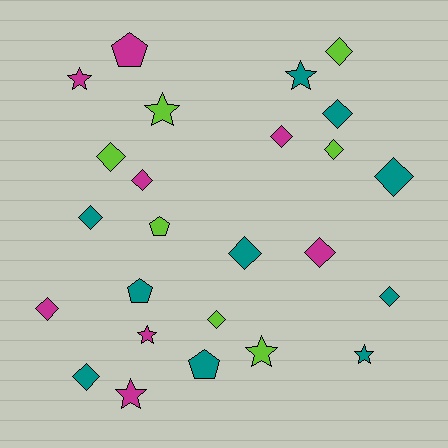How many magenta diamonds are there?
There are 4 magenta diamonds.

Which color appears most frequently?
Teal, with 10 objects.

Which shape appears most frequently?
Diamond, with 14 objects.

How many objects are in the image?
There are 25 objects.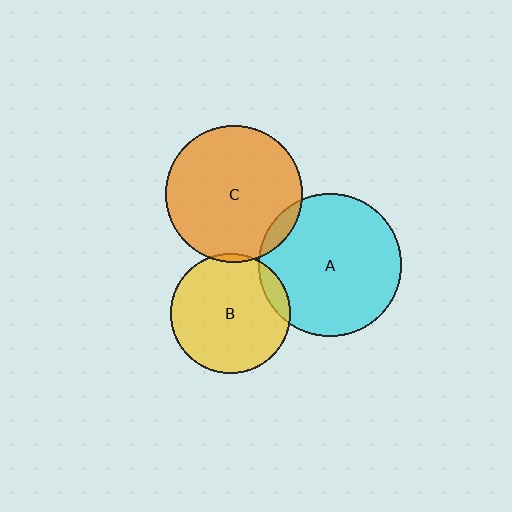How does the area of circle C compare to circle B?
Approximately 1.3 times.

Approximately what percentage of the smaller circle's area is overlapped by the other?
Approximately 10%.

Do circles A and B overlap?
Yes.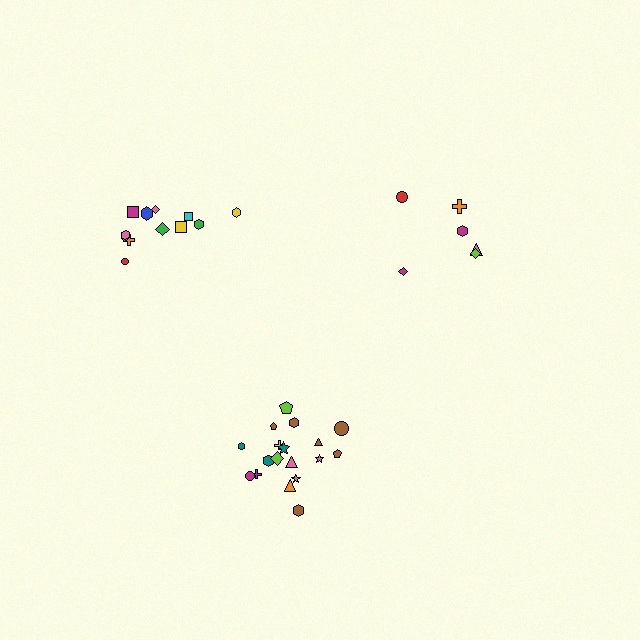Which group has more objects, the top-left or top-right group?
The top-left group.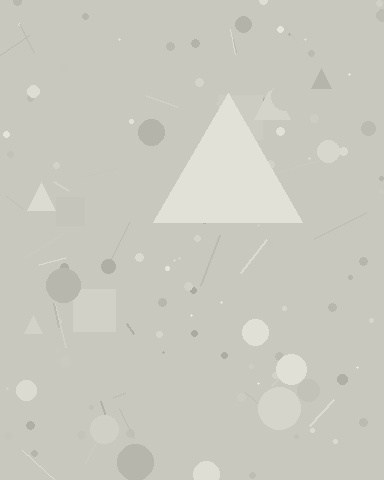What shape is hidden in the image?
A triangle is hidden in the image.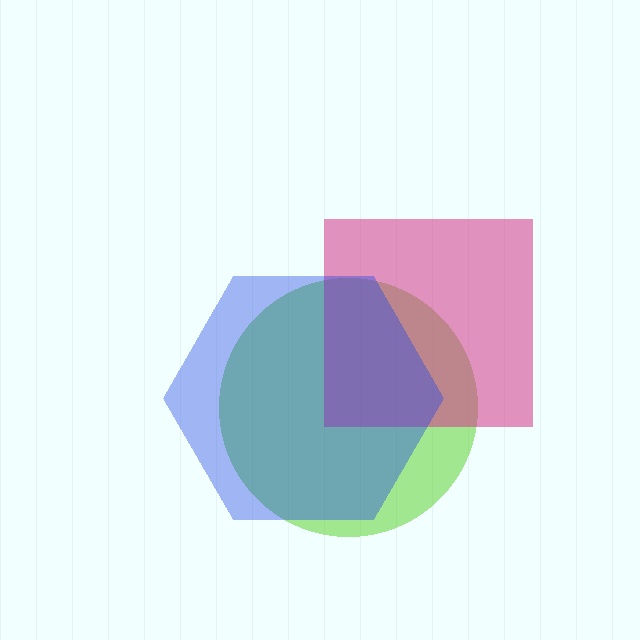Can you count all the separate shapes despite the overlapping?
Yes, there are 3 separate shapes.